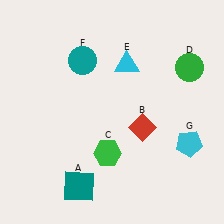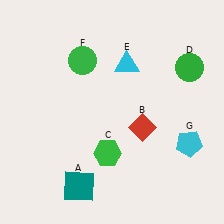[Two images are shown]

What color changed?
The circle (F) changed from teal in Image 1 to green in Image 2.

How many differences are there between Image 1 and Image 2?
There is 1 difference between the two images.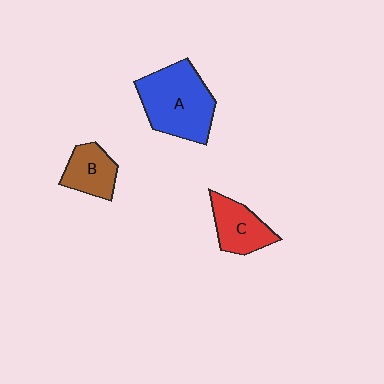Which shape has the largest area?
Shape A (blue).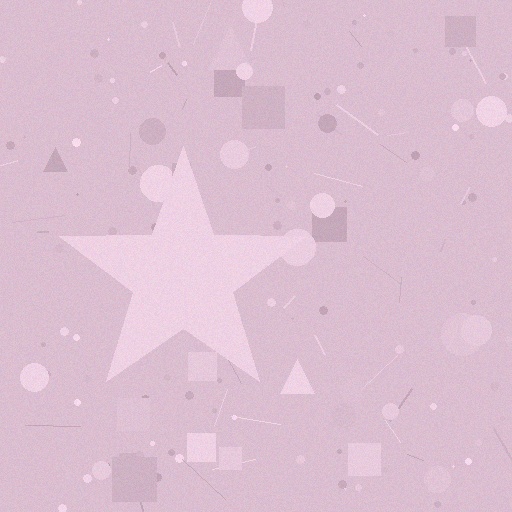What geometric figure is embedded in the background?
A star is embedded in the background.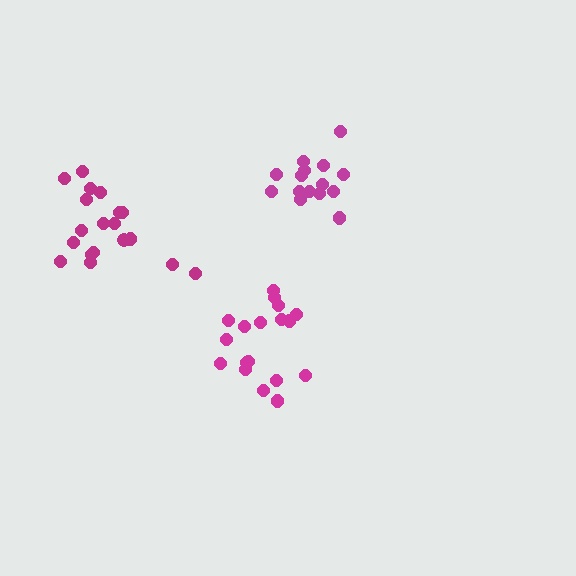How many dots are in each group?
Group 1: 18 dots, Group 2: 15 dots, Group 3: 19 dots (52 total).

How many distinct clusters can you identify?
There are 3 distinct clusters.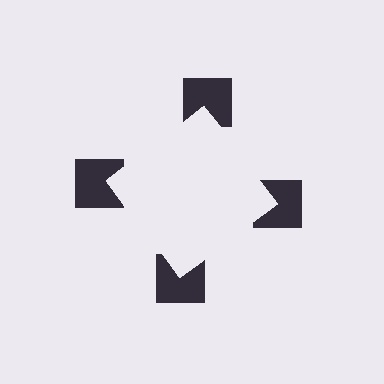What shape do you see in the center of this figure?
An illusory square — its edges are inferred from the aligned wedge cuts in the notched squares, not physically drawn.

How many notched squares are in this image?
There are 4 — one at each vertex of the illusory square.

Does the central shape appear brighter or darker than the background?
It typically appears slightly brighter than the background, even though no actual brightness change is drawn.